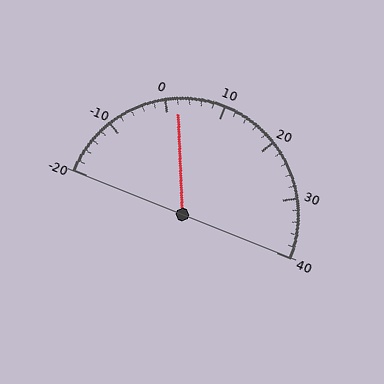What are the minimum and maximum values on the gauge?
The gauge ranges from -20 to 40.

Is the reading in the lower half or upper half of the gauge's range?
The reading is in the lower half of the range (-20 to 40).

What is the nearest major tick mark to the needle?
The nearest major tick mark is 0.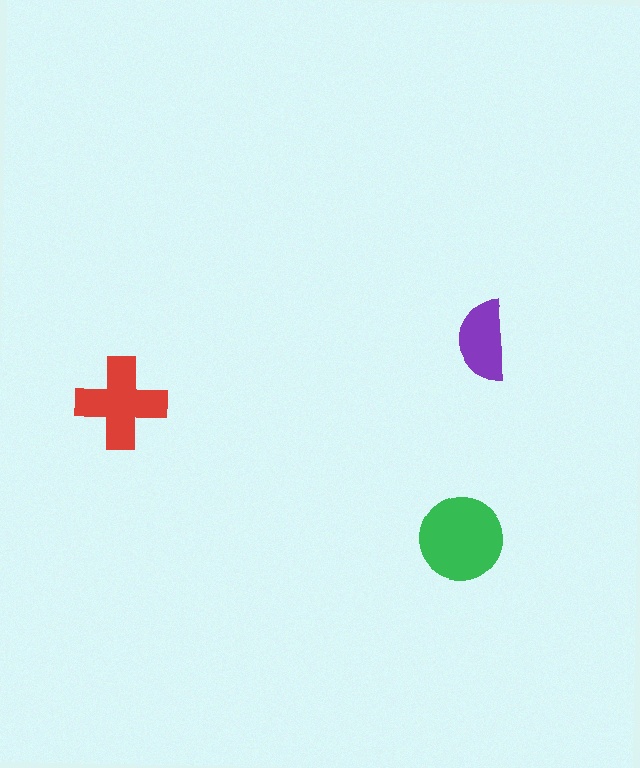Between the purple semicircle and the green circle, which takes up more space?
The green circle.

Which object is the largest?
The green circle.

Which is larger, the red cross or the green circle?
The green circle.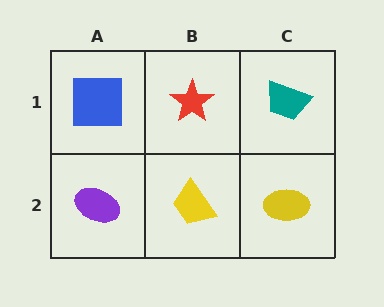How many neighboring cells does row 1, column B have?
3.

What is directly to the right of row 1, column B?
A teal trapezoid.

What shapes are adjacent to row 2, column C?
A teal trapezoid (row 1, column C), a yellow trapezoid (row 2, column B).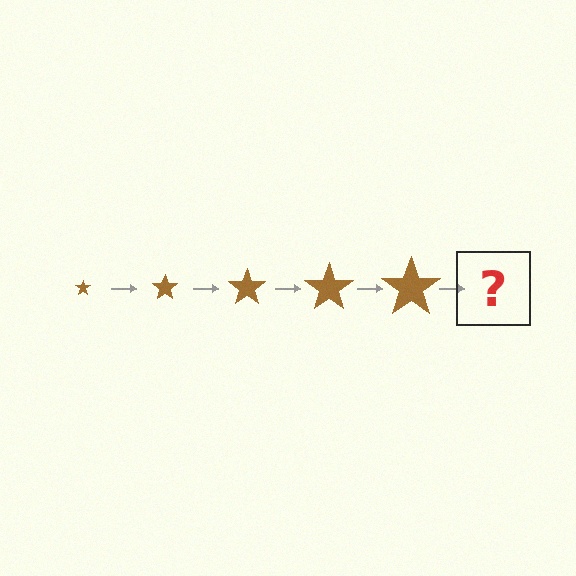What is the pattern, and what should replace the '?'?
The pattern is that the star gets progressively larger each step. The '?' should be a brown star, larger than the previous one.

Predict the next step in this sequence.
The next step is a brown star, larger than the previous one.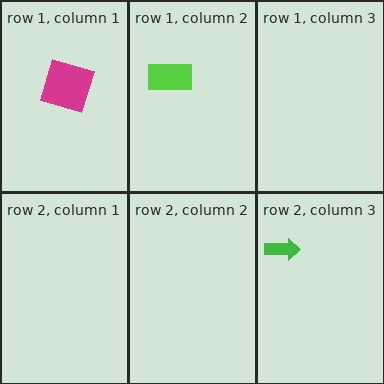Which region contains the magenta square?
The row 1, column 1 region.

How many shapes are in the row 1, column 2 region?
1.